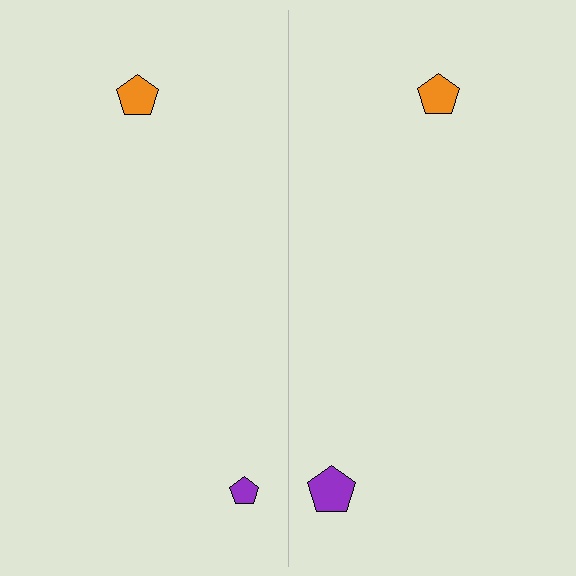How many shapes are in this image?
There are 4 shapes in this image.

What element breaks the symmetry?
The purple pentagon on the right side has a different size than its mirror counterpart.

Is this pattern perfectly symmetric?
No, the pattern is not perfectly symmetric. The purple pentagon on the right side has a different size than its mirror counterpart.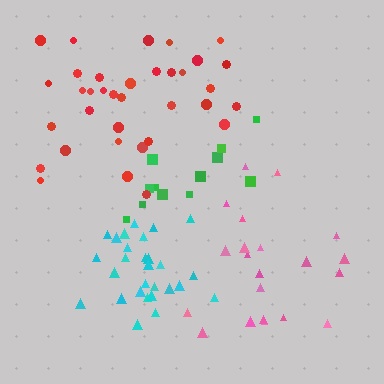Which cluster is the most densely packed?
Cyan.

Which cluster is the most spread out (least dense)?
Pink.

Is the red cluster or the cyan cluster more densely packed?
Cyan.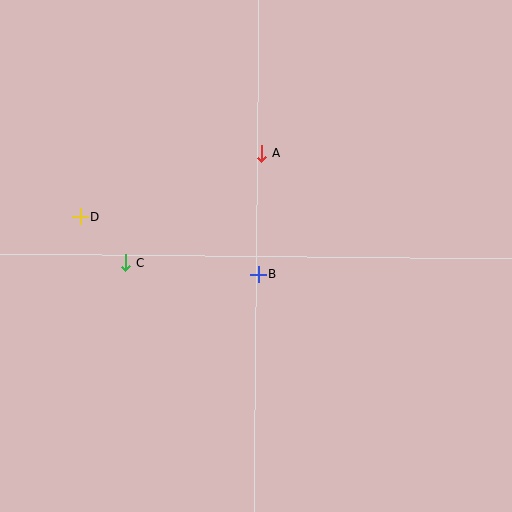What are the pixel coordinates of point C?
Point C is at (126, 263).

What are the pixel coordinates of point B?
Point B is at (258, 274).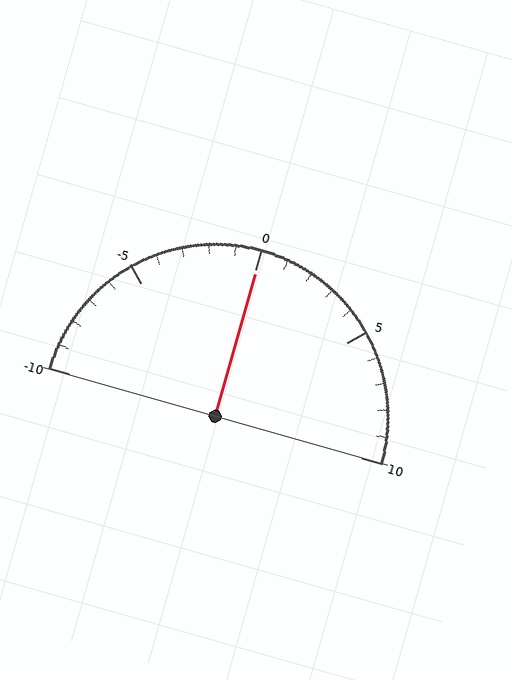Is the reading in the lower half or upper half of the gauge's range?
The reading is in the upper half of the range (-10 to 10).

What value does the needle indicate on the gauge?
The needle indicates approximately 0.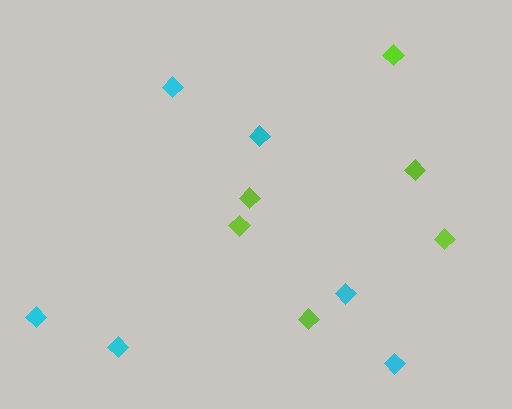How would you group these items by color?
There are 2 groups: one group of cyan diamonds (6) and one group of lime diamonds (6).